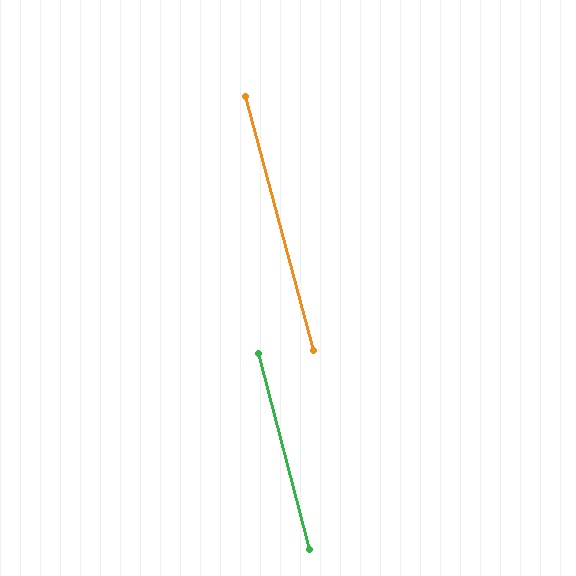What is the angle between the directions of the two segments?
Approximately 1 degree.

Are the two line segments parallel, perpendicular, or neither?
Parallel — their directions differ by only 0.5°.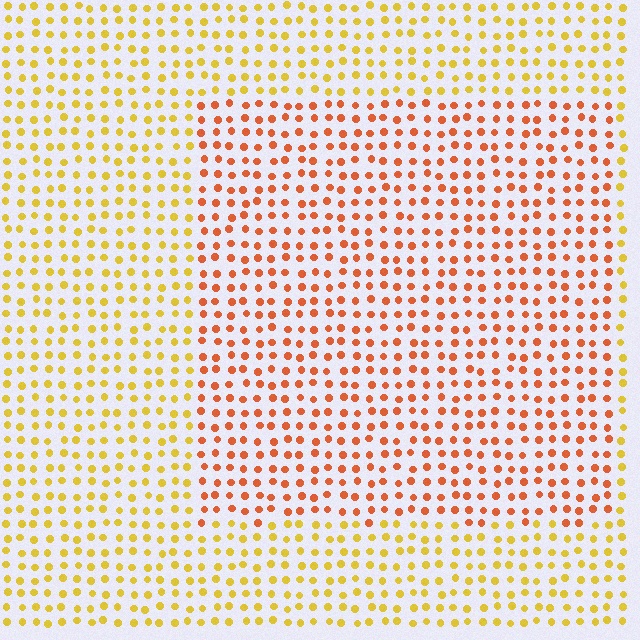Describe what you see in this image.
The image is filled with small yellow elements in a uniform arrangement. A rectangle-shaped region is visible where the elements are tinted to a slightly different hue, forming a subtle color boundary.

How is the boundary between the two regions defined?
The boundary is defined purely by a slight shift in hue (about 36 degrees). Spacing, size, and orientation are identical on both sides.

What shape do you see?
I see a rectangle.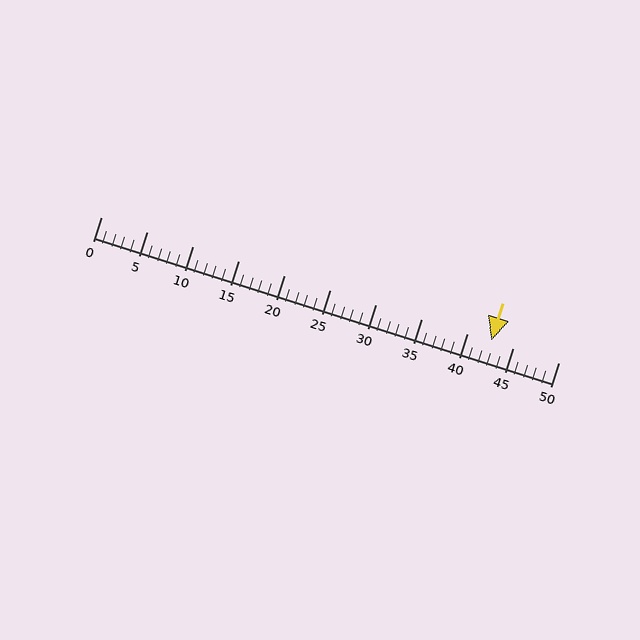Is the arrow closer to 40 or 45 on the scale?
The arrow is closer to 45.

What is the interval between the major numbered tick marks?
The major tick marks are spaced 5 units apart.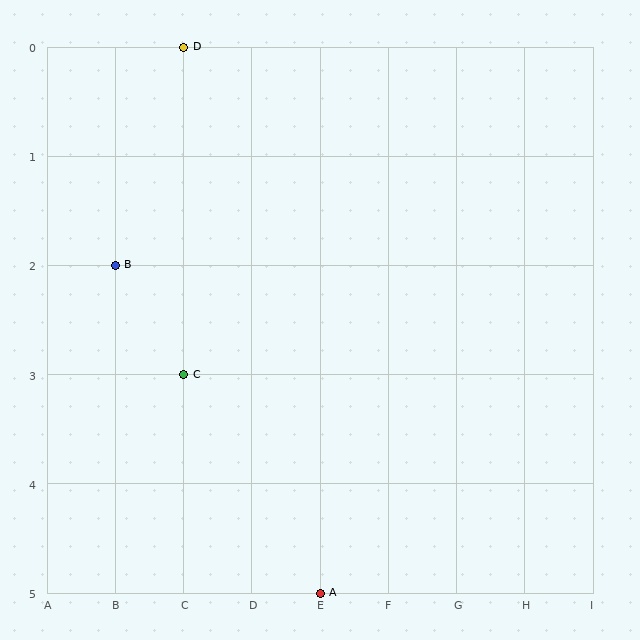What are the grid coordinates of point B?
Point B is at grid coordinates (B, 2).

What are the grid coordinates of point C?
Point C is at grid coordinates (C, 3).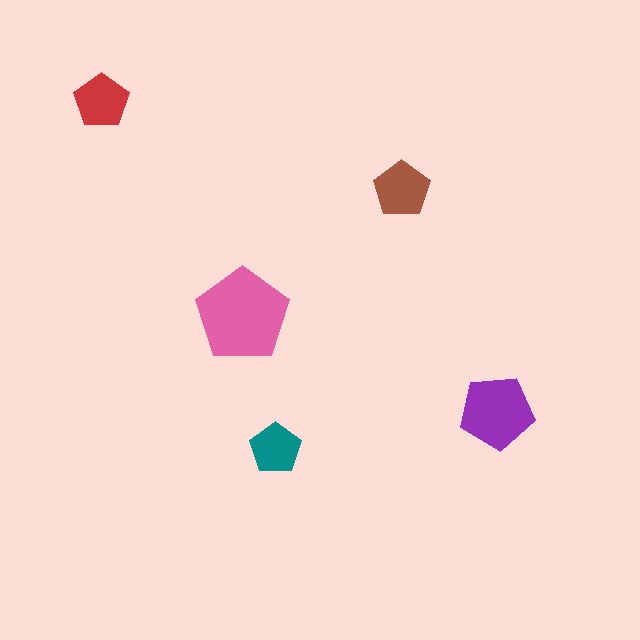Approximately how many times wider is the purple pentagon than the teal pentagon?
About 1.5 times wider.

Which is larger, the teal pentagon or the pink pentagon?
The pink one.